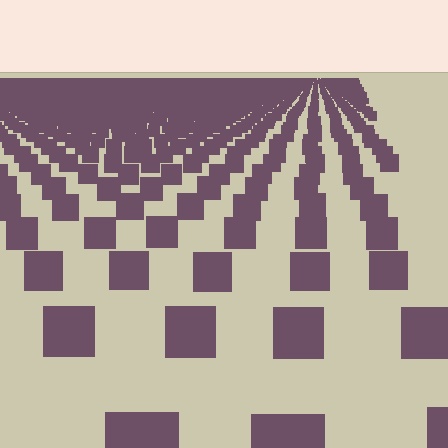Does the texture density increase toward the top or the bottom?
Density increases toward the top.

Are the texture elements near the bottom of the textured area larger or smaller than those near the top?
Larger. Near the bottom, elements are closer to the viewer and appear at a bigger on-screen size.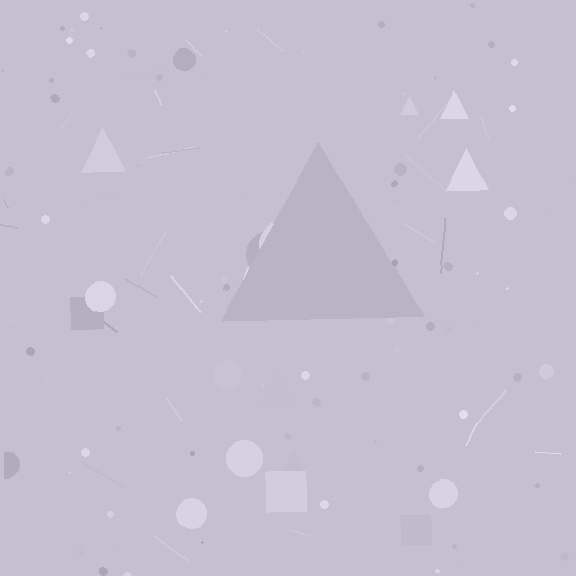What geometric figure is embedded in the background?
A triangle is embedded in the background.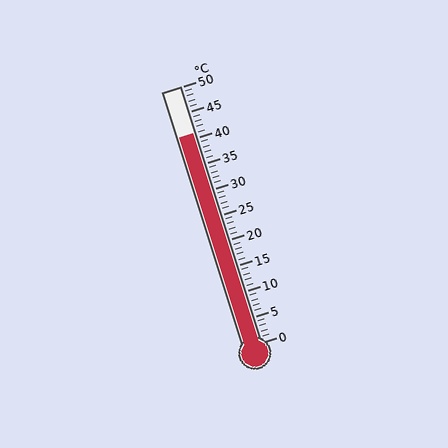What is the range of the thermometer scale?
The thermometer scale ranges from 0°C to 50°C.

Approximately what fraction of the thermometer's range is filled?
The thermometer is filled to approximately 80% of its range.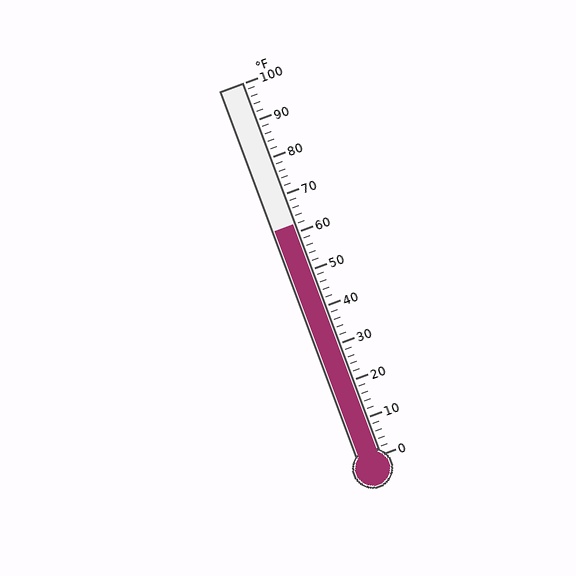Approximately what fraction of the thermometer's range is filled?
The thermometer is filled to approximately 60% of its range.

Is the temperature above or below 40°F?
The temperature is above 40°F.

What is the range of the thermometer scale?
The thermometer scale ranges from 0°F to 100°F.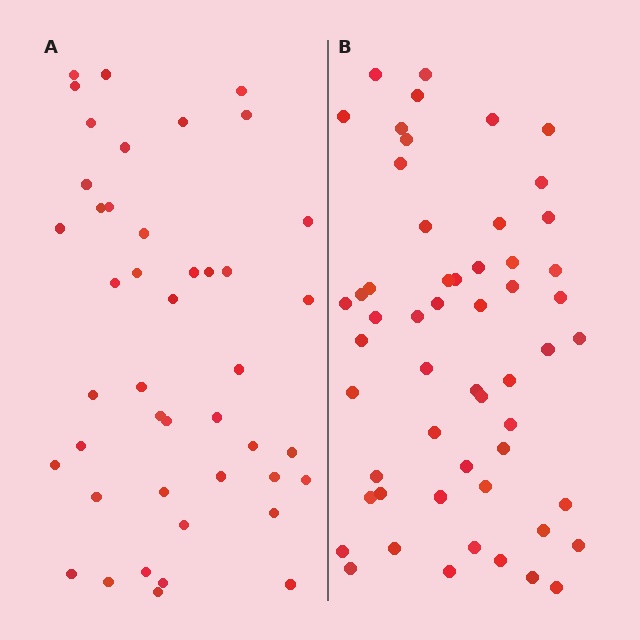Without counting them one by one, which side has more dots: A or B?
Region B (the right region) has more dots.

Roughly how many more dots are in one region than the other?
Region B has roughly 12 or so more dots than region A.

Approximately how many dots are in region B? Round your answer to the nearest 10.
About 60 dots. (The exact count is 55, which rounds to 60.)